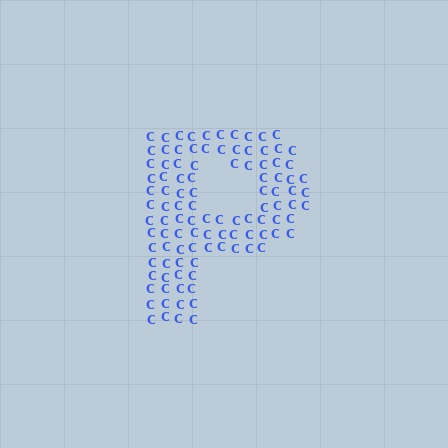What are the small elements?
The small elements are letter C's.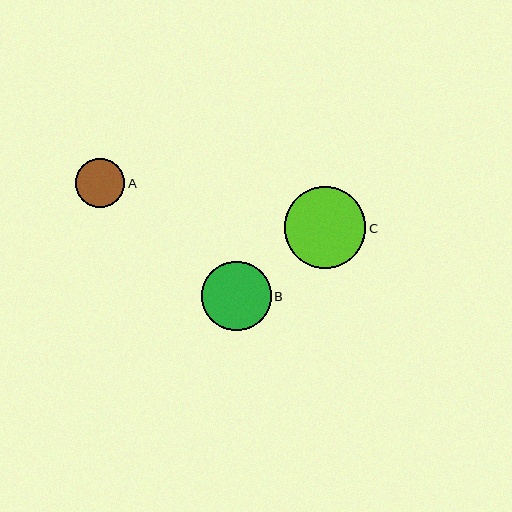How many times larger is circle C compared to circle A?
Circle C is approximately 1.6 times the size of circle A.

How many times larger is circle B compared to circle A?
Circle B is approximately 1.4 times the size of circle A.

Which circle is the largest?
Circle C is the largest with a size of approximately 81 pixels.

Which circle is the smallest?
Circle A is the smallest with a size of approximately 49 pixels.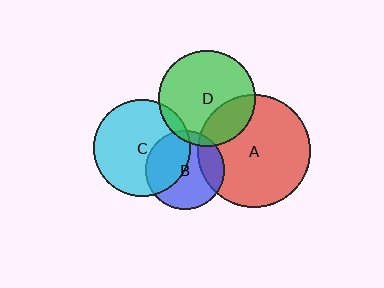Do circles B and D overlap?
Yes.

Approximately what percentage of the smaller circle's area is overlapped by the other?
Approximately 10%.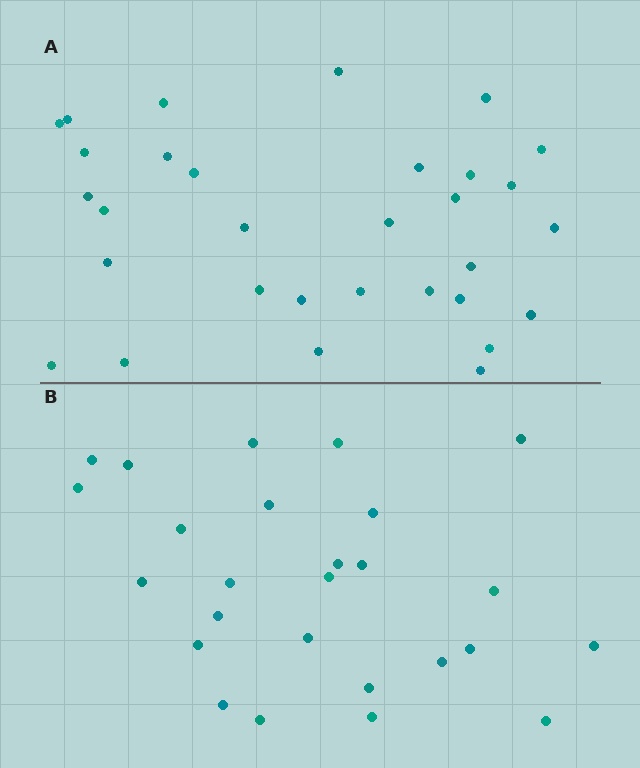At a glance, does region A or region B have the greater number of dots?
Region A (the top region) has more dots.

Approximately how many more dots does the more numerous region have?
Region A has about 5 more dots than region B.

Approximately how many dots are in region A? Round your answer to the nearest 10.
About 30 dots. (The exact count is 31, which rounds to 30.)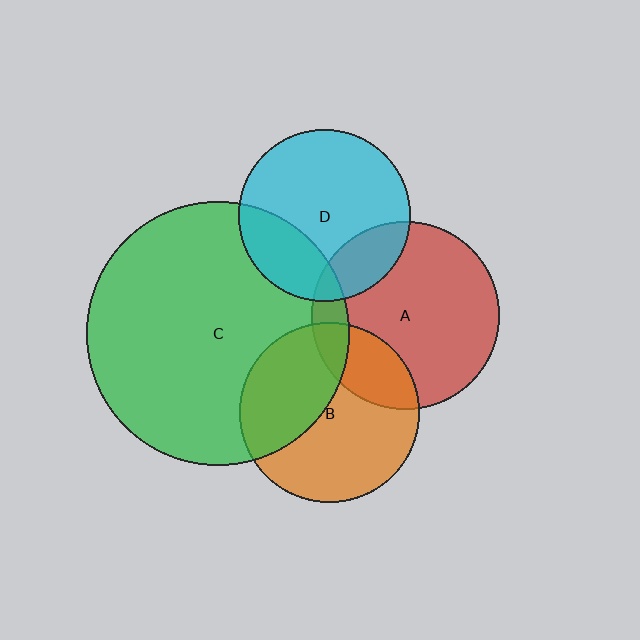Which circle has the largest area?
Circle C (green).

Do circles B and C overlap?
Yes.